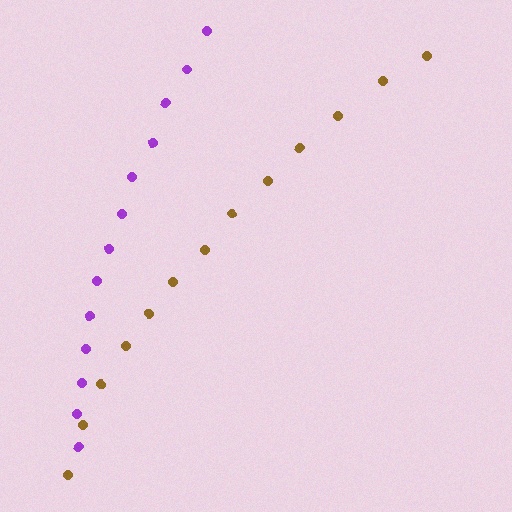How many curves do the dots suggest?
There are 2 distinct paths.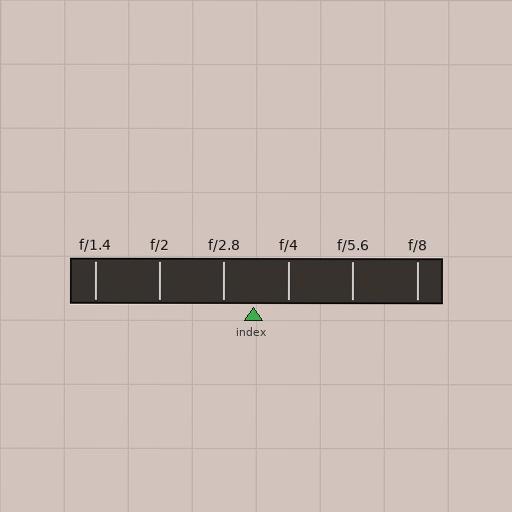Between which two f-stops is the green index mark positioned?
The index mark is between f/2.8 and f/4.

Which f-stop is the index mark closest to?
The index mark is closest to f/2.8.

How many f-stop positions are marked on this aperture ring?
There are 6 f-stop positions marked.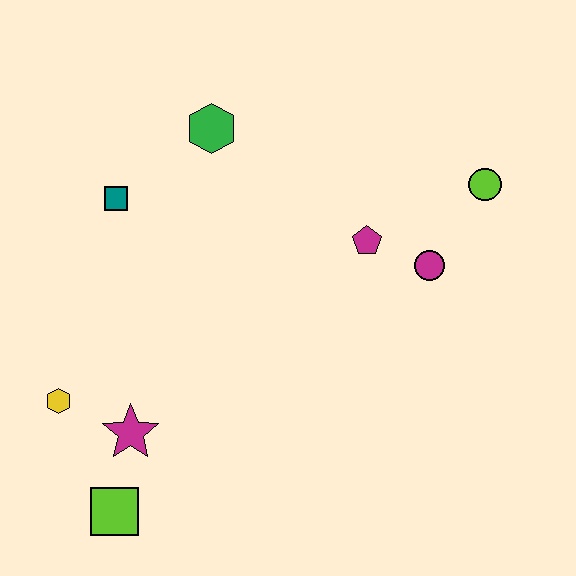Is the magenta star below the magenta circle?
Yes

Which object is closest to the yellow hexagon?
The magenta star is closest to the yellow hexagon.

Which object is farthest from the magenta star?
The lime circle is farthest from the magenta star.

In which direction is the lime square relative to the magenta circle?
The lime square is to the left of the magenta circle.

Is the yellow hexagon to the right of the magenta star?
No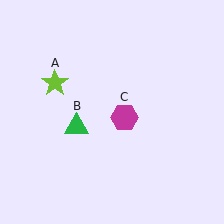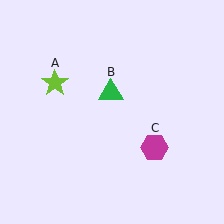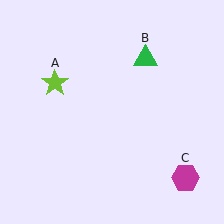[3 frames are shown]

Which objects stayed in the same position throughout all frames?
Lime star (object A) remained stationary.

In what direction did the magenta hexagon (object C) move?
The magenta hexagon (object C) moved down and to the right.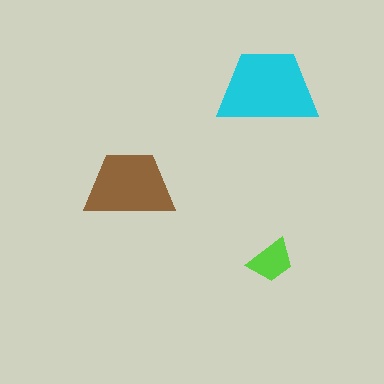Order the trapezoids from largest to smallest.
the cyan one, the brown one, the lime one.